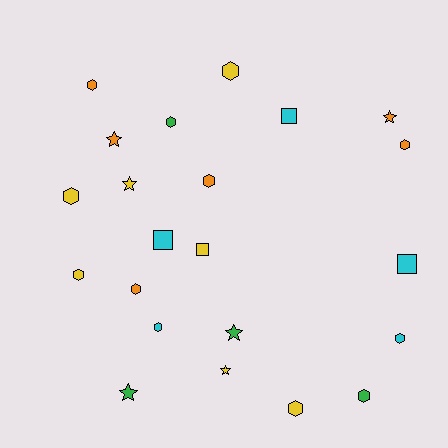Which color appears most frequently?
Yellow, with 7 objects.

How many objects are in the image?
There are 22 objects.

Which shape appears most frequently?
Hexagon, with 12 objects.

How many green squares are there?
There are no green squares.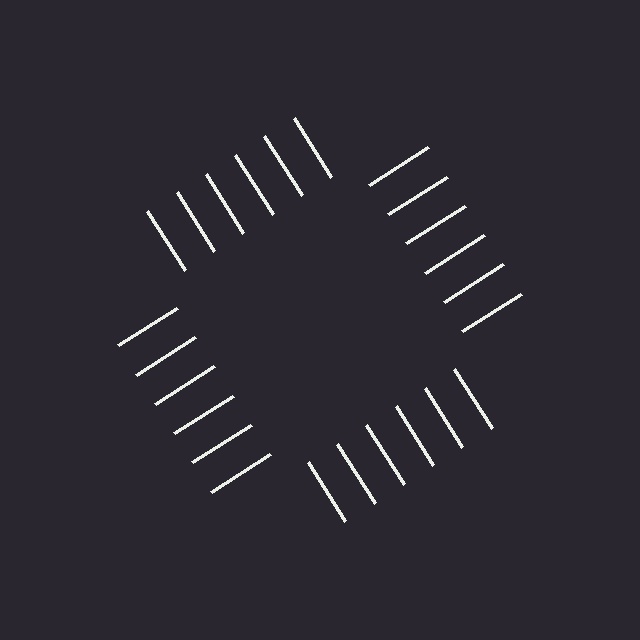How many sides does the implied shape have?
4 sides — the line-ends trace a square.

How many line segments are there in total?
24 — 6 along each of the 4 edges.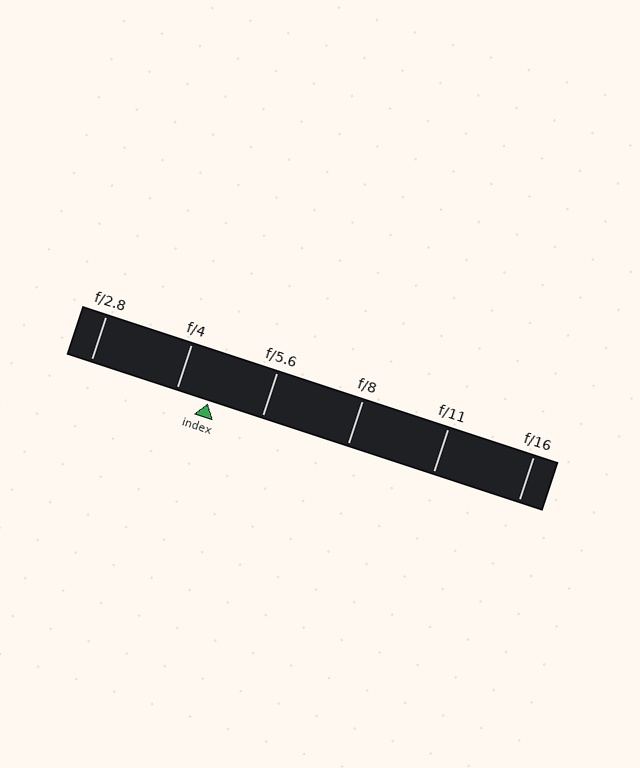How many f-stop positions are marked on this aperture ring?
There are 6 f-stop positions marked.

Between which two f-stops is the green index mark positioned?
The index mark is between f/4 and f/5.6.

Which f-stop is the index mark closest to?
The index mark is closest to f/4.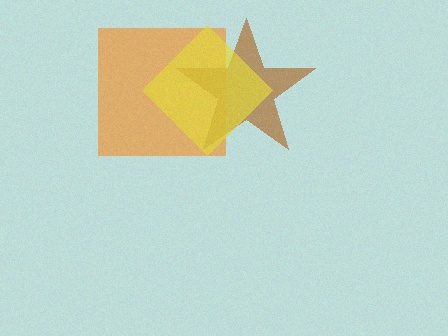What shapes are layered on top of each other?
The layered shapes are: an orange square, a brown star, a yellow diamond.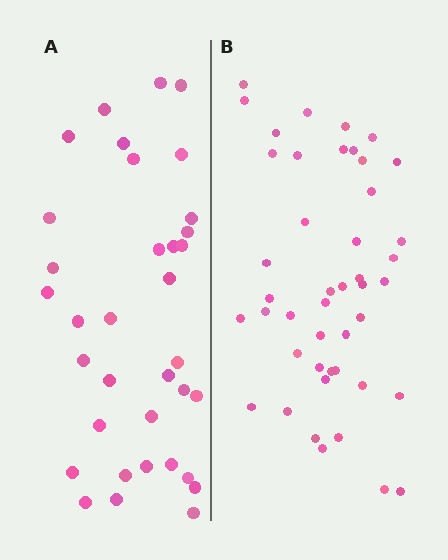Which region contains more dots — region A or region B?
Region B (the right region) has more dots.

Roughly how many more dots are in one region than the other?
Region B has roughly 10 or so more dots than region A.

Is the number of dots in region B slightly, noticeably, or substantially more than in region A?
Region B has noticeably more, but not dramatically so. The ratio is roughly 1.3 to 1.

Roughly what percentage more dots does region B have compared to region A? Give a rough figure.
About 30% more.